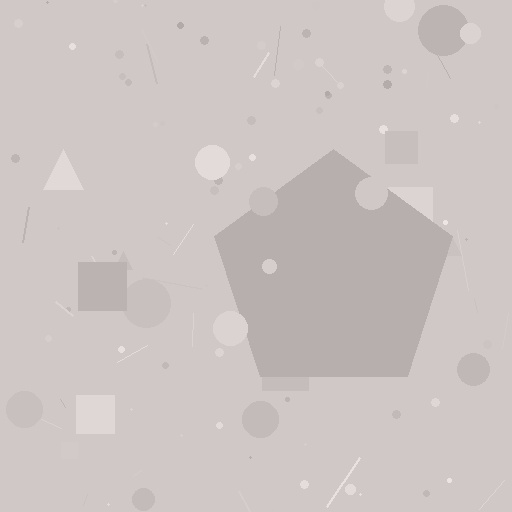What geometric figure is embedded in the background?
A pentagon is embedded in the background.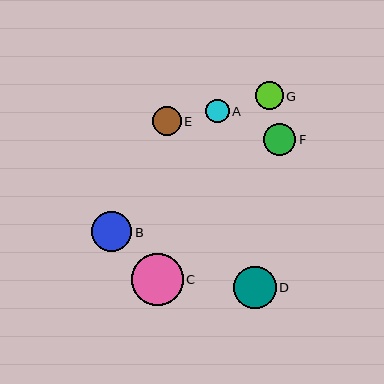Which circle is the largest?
Circle C is the largest with a size of approximately 52 pixels.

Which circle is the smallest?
Circle A is the smallest with a size of approximately 24 pixels.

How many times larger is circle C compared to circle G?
Circle C is approximately 1.9 times the size of circle G.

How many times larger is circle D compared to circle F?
Circle D is approximately 1.3 times the size of circle F.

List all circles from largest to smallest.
From largest to smallest: C, D, B, F, E, G, A.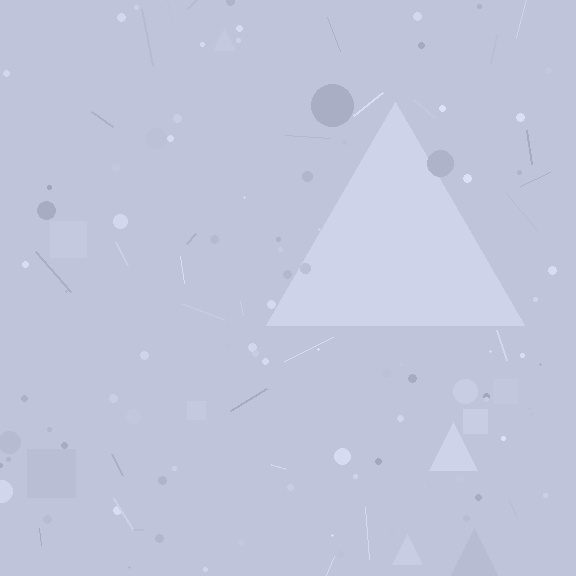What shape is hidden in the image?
A triangle is hidden in the image.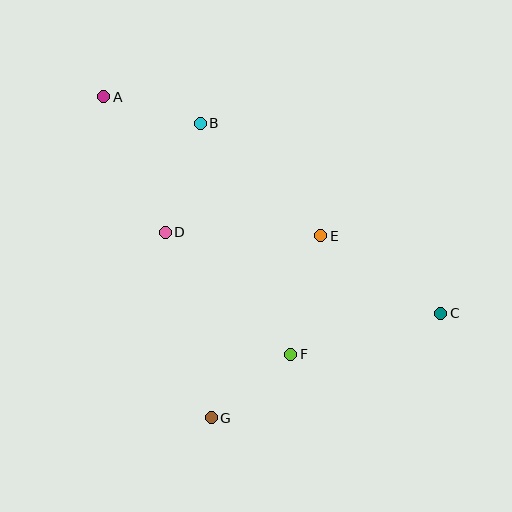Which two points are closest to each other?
Points A and B are closest to each other.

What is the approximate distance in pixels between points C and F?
The distance between C and F is approximately 155 pixels.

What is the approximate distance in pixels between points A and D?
The distance between A and D is approximately 149 pixels.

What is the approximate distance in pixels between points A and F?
The distance between A and F is approximately 318 pixels.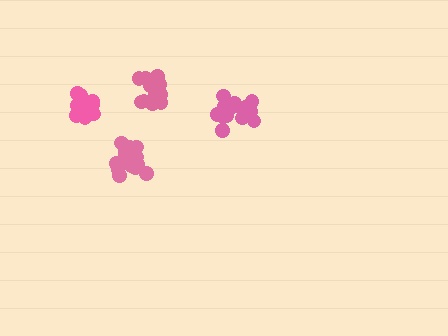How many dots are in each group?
Group 1: 17 dots, Group 2: 13 dots, Group 3: 17 dots, Group 4: 15 dots (62 total).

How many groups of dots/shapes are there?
There are 4 groups.